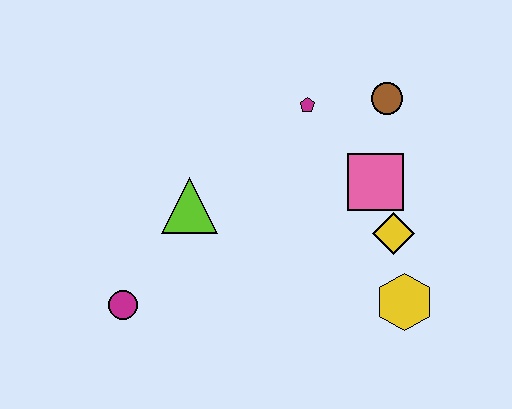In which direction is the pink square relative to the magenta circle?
The pink square is to the right of the magenta circle.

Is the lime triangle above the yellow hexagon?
Yes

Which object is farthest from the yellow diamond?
The magenta circle is farthest from the yellow diamond.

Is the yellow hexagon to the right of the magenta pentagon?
Yes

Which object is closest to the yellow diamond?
The pink square is closest to the yellow diamond.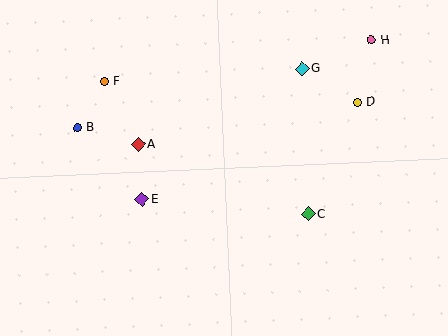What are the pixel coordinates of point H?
Point H is at (371, 40).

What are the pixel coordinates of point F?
Point F is at (104, 81).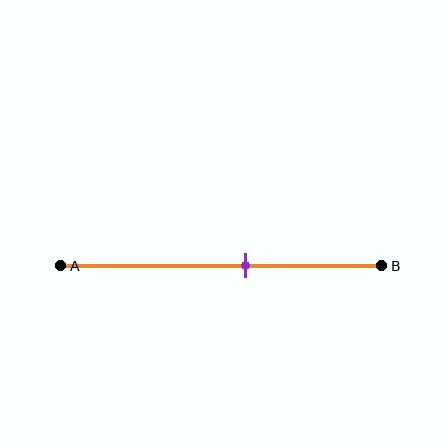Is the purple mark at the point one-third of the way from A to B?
No, the mark is at about 60% from A, not at the 33% one-third point.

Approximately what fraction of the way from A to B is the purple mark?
The purple mark is approximately 60% of the way from A to B.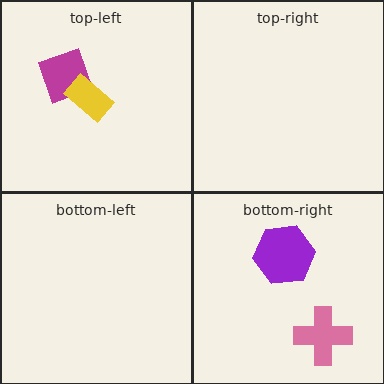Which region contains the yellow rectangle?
The top-left region.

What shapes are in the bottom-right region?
The pink cross, the purple hexagon.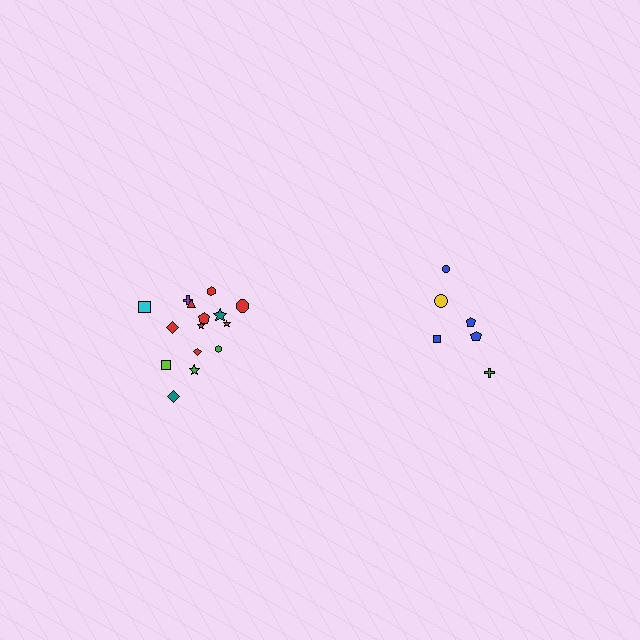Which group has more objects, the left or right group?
The left group.